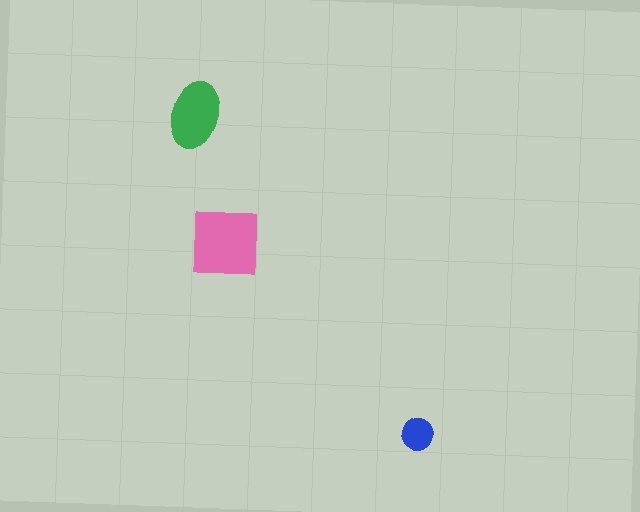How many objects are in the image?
There are 3 objects in the image.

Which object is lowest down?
The blue circle is bottommost.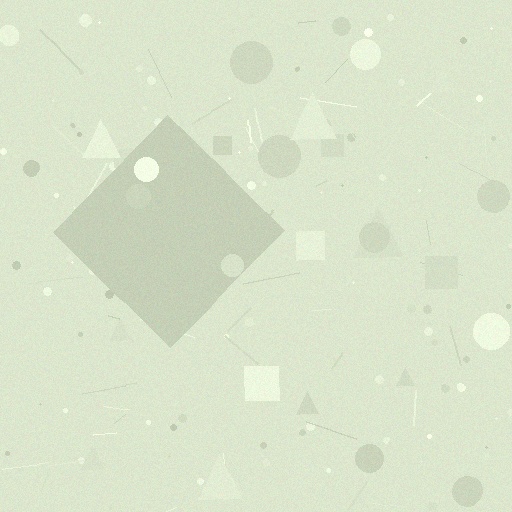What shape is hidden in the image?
A diamond is hidden in the image.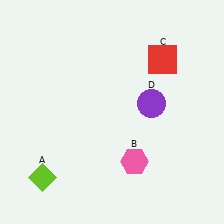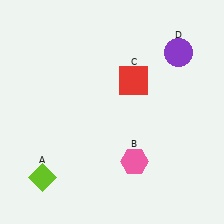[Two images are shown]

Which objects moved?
The objects that moved are: the red square (C), the purple circle (D).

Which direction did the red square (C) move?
The red square (C) moved left.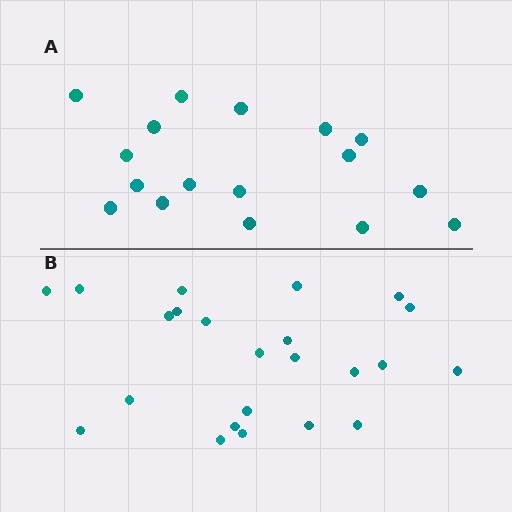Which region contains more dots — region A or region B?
Region B (the bottom region) has more dots.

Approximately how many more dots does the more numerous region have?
Region B has about 6 more dots than region A.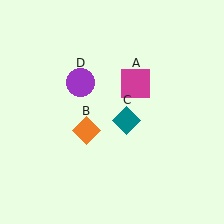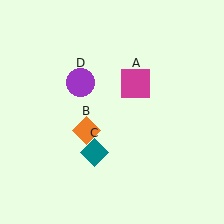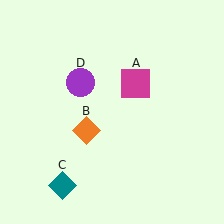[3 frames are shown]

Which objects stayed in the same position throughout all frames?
Magenta square (object A) and orange diamond (object B) and purple circle (object D) remained stationary.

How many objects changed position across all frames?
1 object changed position: teal diamond (object C).